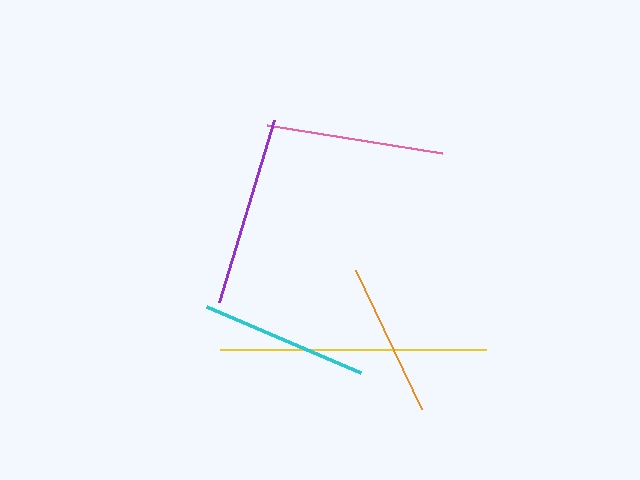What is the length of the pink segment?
The pink segment is approximately 177 pixels long.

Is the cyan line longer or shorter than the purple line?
The purple line is longer than the cyan line.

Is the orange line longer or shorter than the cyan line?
The cyan line is longer than the orange line.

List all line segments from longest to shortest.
From longest to shortest: yellow, purple, pink, cyan, orange.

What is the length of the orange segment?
The orange segment is approximately 154 pixels long.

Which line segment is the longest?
The yellow line is the longest at approximately 266 pixels.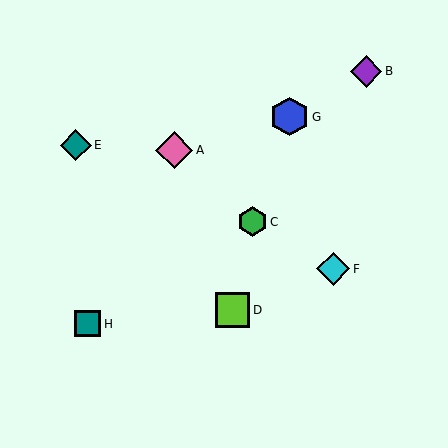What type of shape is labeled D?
Shape D is a lime square.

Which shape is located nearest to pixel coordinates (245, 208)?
The green hexagon (labeled C) at (252, 222) is nearest to that location.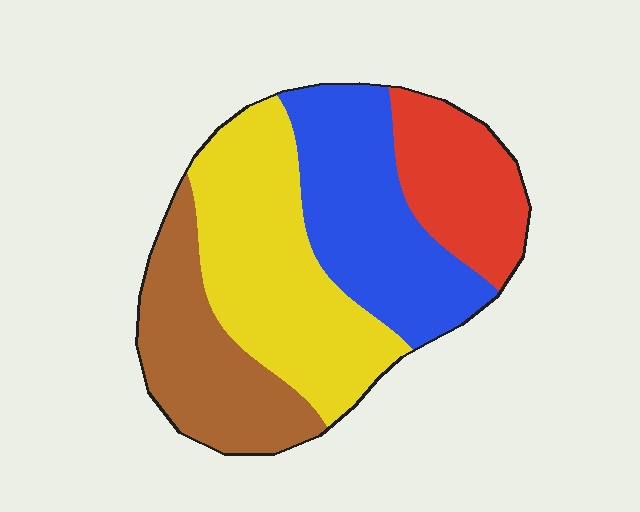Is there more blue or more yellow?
Yellow.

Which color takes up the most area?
Yellow, at roughly 35%.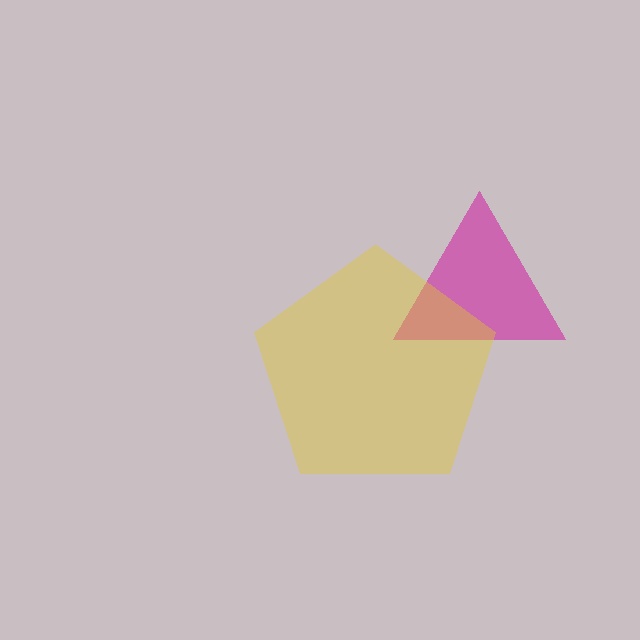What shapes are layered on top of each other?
The layered shapes are: a magenta triangle, a yellow pentagon.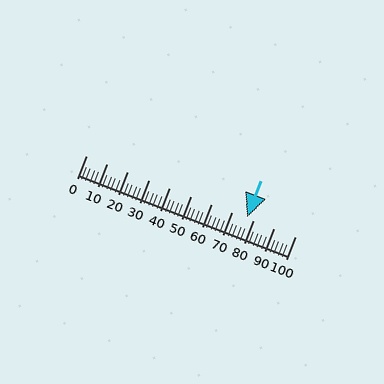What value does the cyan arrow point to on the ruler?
The cyan arrow points to approximately 77.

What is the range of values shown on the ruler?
The ruler shows values from 0 to 100.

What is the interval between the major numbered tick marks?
The major tick marks are spaced 10 units apart.